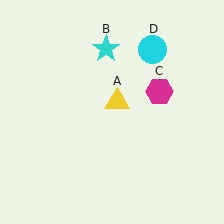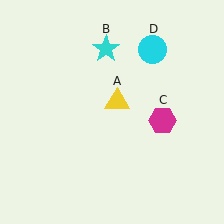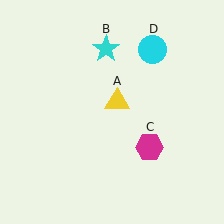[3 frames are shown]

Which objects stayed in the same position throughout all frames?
Yellow triangle (object A) and cyan star (object B) and cyan circle (object D) remained stationary.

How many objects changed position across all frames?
1 object changed position: magenta hexagon (object C).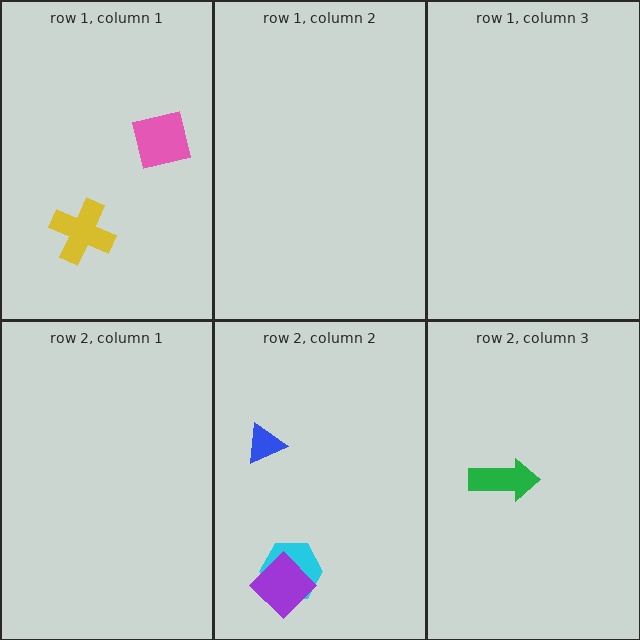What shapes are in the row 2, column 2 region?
The cyan hexagon, the blue triangle, the purple diamond.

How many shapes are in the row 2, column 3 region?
1.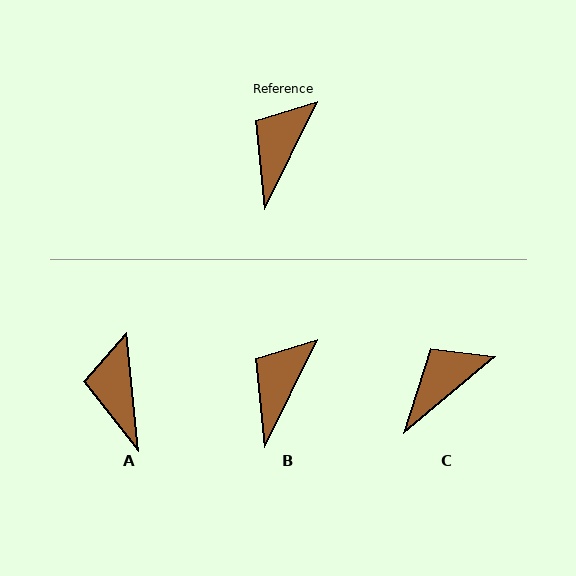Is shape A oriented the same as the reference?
No, it is off by about 32 degrees.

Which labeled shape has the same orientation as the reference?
B.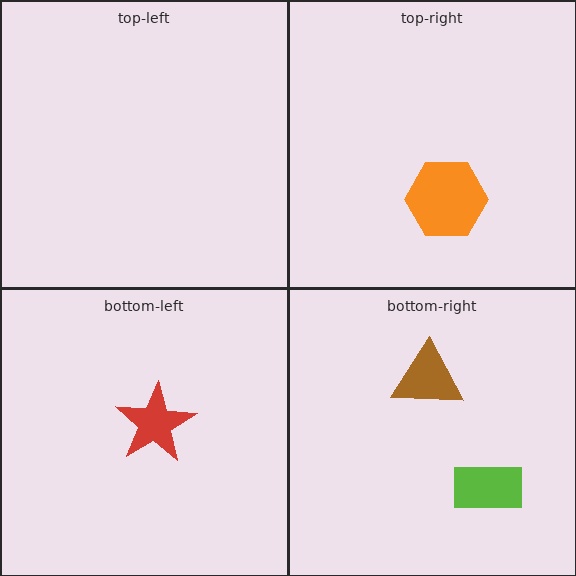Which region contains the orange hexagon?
The top-right region.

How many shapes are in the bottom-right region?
2.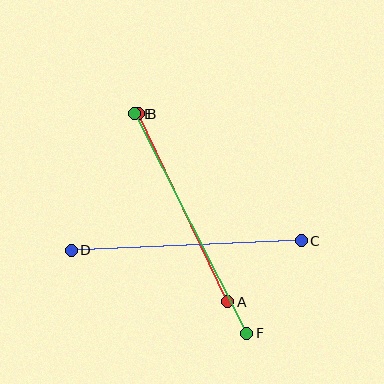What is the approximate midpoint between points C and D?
The midpoint is at approximately (186, 245) pixels.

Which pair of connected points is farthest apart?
Points E and F are farthest apart.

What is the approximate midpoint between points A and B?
The midpoint is at approximately (183, 208) pixels.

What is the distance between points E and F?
The distance is approximately 246 pixels.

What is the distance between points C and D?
The distance is approximately 231 pixels.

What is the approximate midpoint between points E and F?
The midpoint is at approximately (191, 224) pixels.